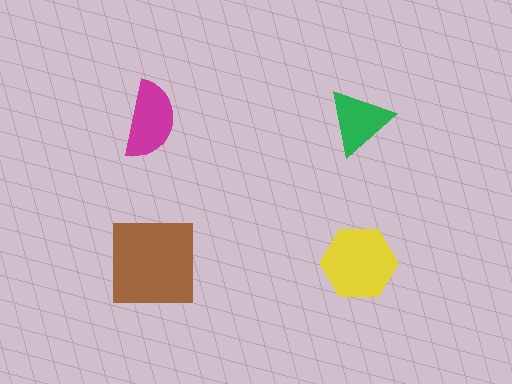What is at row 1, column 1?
A magenta semicircle.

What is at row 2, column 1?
A brown square.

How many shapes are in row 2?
2 shapes.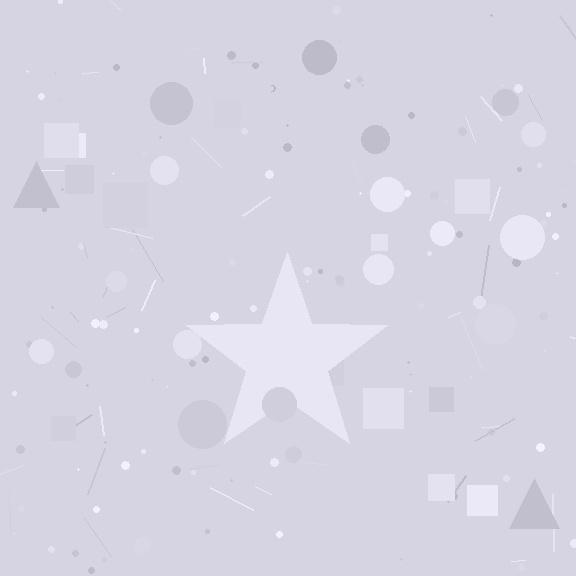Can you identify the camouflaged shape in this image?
The camouflaged shape is a star.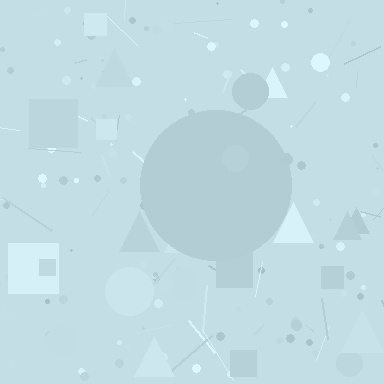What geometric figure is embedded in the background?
A circle is embedded in the background.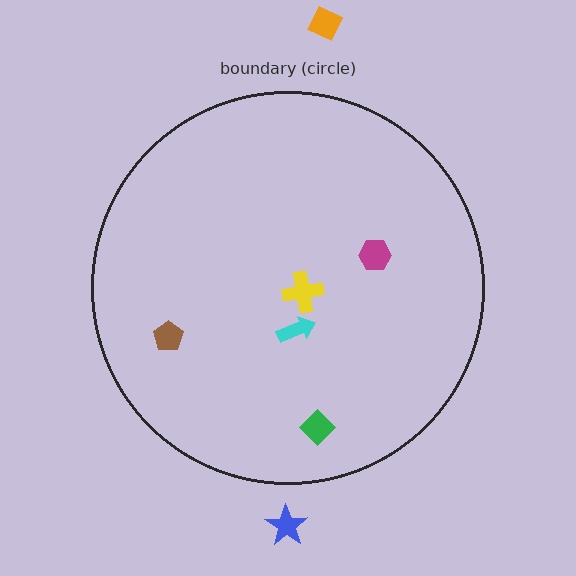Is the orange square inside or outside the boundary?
Outside.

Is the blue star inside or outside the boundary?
Outside.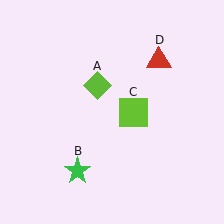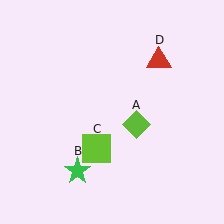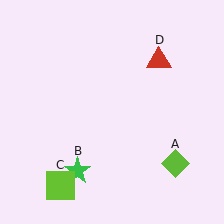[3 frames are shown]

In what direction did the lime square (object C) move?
The lime square (object C) moved down and to the left.